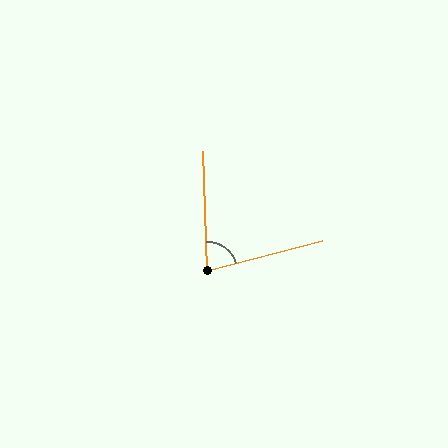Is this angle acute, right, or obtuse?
It is acute.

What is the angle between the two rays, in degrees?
Approximately 77 degrees.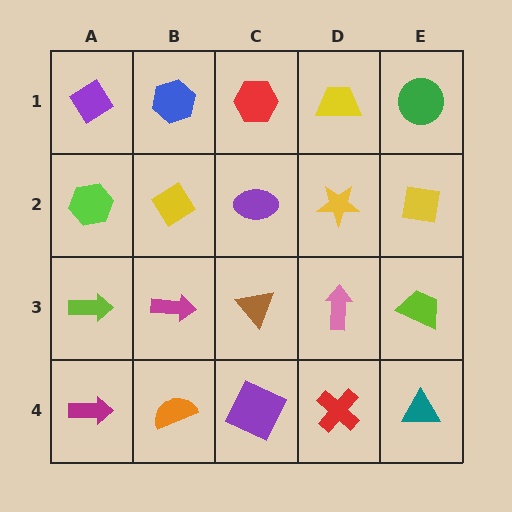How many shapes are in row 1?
5 shapes.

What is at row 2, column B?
A yellow diamond.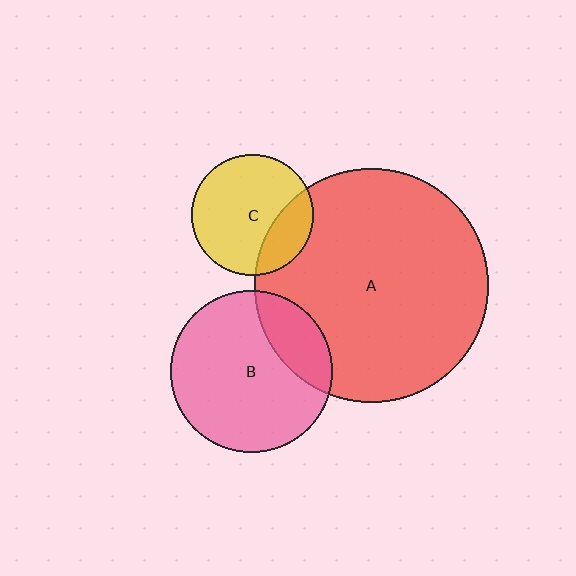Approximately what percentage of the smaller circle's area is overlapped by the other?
Approximately 25%.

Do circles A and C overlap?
Yes.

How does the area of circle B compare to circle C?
Approximately 1.8 times.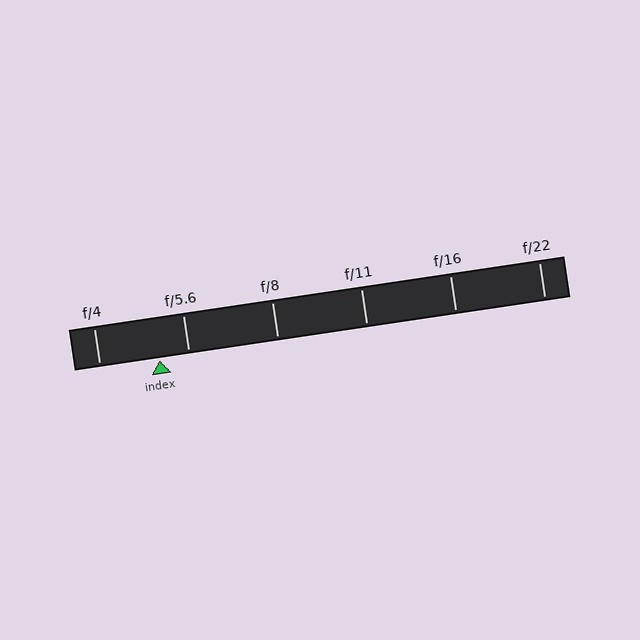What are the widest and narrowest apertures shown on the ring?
The widest aperture shown is f/4 and the narrowest is f/22.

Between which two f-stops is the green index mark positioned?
The index mark is between f/4 and f/5.6.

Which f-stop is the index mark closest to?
The index mark is closest to f/5.6.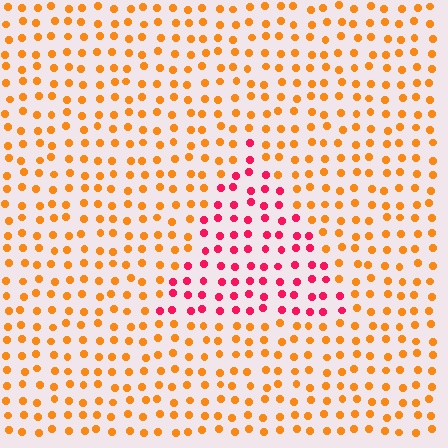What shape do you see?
I see a triangle.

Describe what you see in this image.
The image is filled with small orange elements in a uniform arrangement. A triangle-shaped region is visible where the elements are tinted to a slightly different hue, forming a subtle color boundary.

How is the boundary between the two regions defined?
The boundary is defined purely by a slight shift in hue (about 49 degrees). Spacing, size, and orientation are identical on both sides.